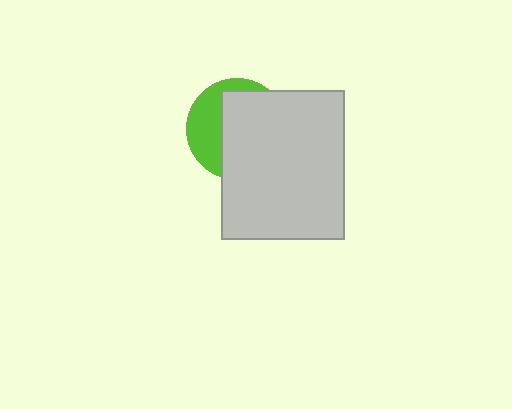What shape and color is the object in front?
The object in front is a light gray rectangle.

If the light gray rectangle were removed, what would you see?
You would see the complete lime circle.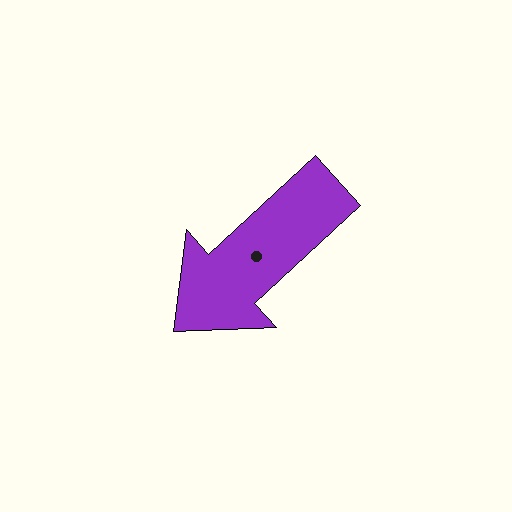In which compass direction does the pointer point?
Southwest.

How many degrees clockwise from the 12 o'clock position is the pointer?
Approximately 227 degrees.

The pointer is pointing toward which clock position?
Roughly 8 o'clock.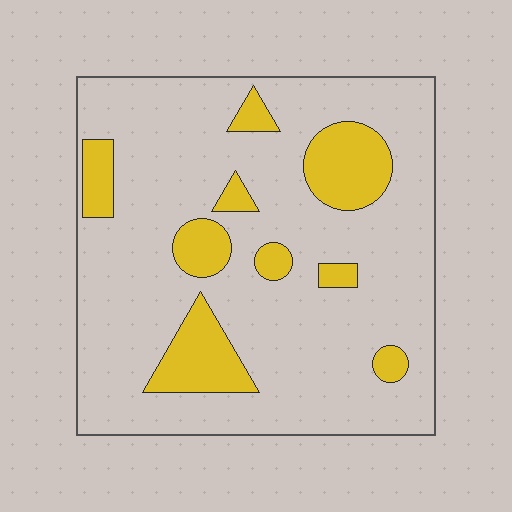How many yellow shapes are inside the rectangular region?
9.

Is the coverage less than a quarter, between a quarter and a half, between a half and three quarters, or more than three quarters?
Less than a quarter.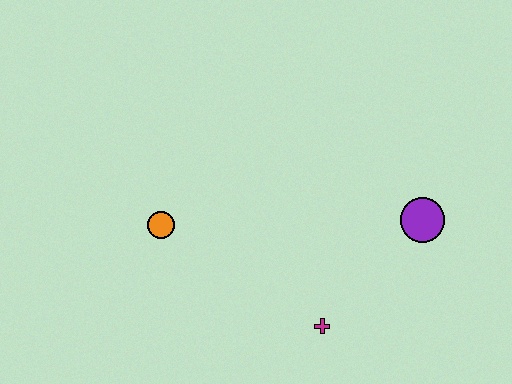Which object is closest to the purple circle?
The magenta cross is closest to the purple circle.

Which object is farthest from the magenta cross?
The orange circle is farthest from the magenta cross.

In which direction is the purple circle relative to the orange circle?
The purple circle is to the right of the orange circle.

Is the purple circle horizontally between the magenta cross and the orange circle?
No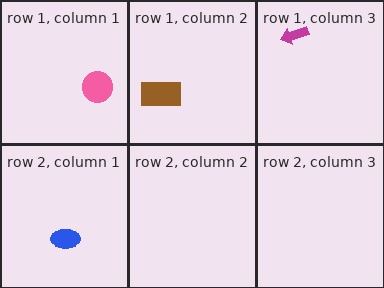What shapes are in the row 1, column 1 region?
The pink circle.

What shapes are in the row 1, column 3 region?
The magenta arrow.